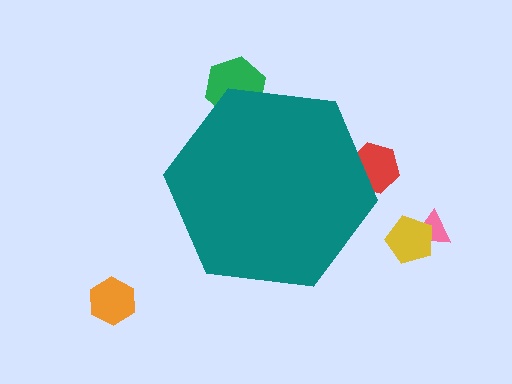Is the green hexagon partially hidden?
Yes, the green hexagon is partially hidden behind the teal hexagon.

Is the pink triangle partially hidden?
No, the pink triangle is fully visible.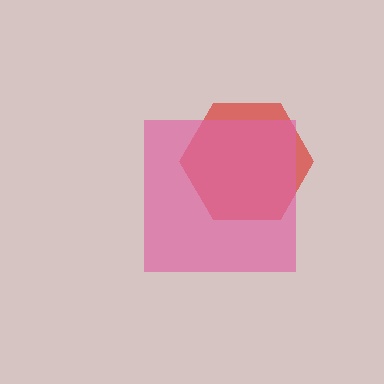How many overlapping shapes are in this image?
There are 2 overlapping shapes in the image.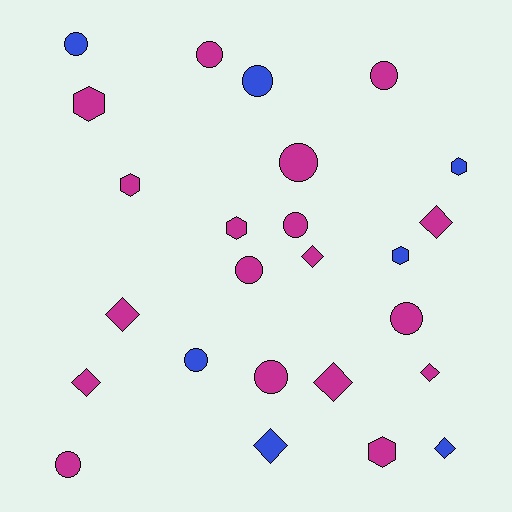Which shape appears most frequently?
Circle, with 11 objects.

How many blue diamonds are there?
There are 2 blue diamonds.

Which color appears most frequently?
Magenta, with 18 objects.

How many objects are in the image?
There are 25 objects.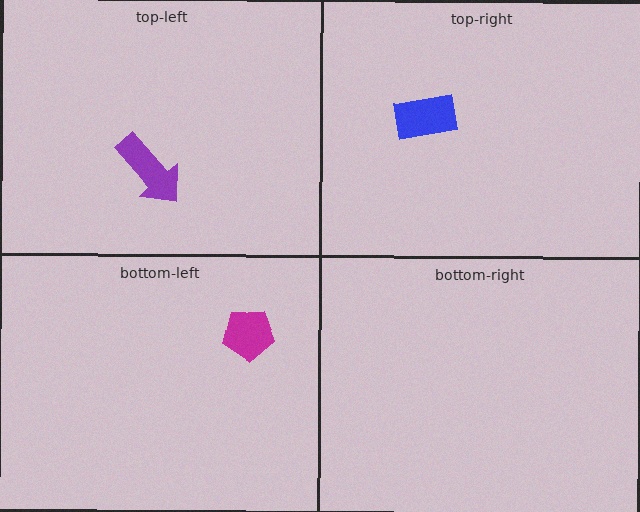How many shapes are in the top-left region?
1.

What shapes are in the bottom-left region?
The magenta pentagon.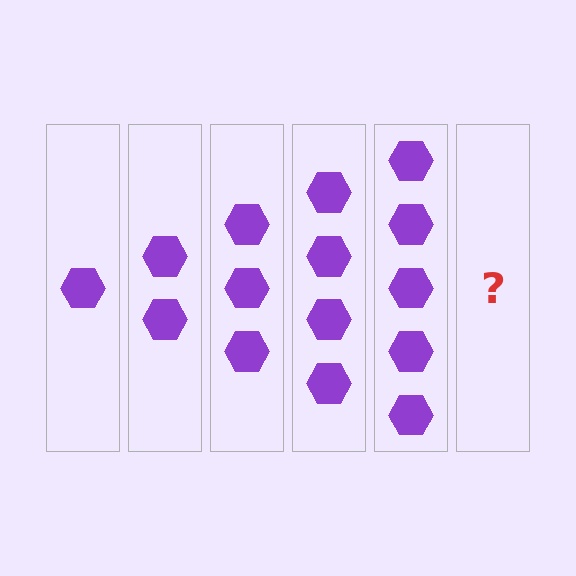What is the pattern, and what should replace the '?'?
The pattern is that each step adds one more hexagon. The '?' should be 6 hexagons.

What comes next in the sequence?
The next element should be 6 hexagons.